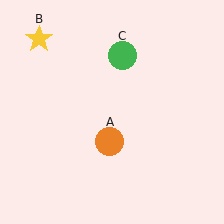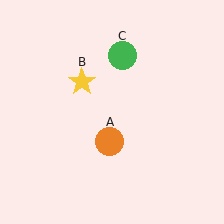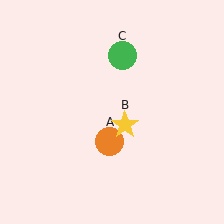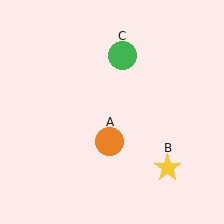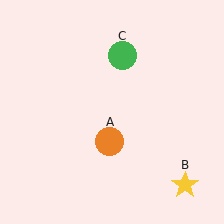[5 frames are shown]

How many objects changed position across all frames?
1 object changed position: yellow star (object B).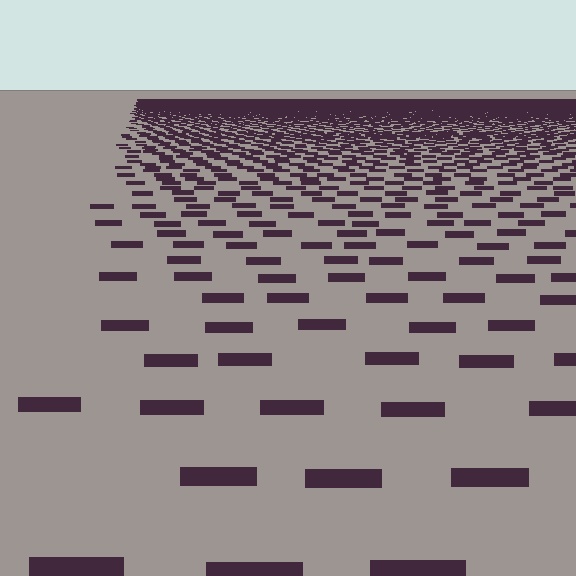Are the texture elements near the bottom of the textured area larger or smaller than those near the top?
Larger. Near the bottom, elements are closer to the viewer and appear at a bigger on-screen size.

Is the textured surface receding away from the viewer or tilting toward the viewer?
The surface is receding away from the viewer. Texture elements get smaller and denser toward the top.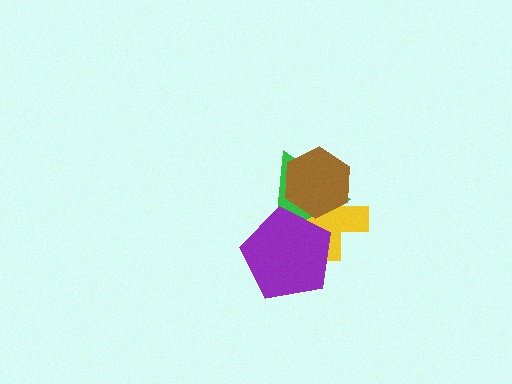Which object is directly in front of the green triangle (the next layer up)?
The brown hexagon is directly in front of the green triangle.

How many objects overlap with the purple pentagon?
2 objects overlap with the purple pentagon.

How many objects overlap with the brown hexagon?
2 objects overlap with the brown hexagon.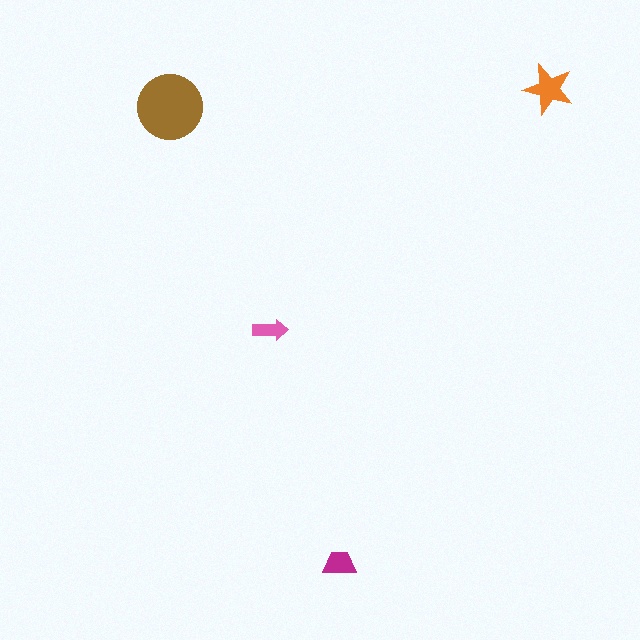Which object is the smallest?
The pink arrow.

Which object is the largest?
The brown circle.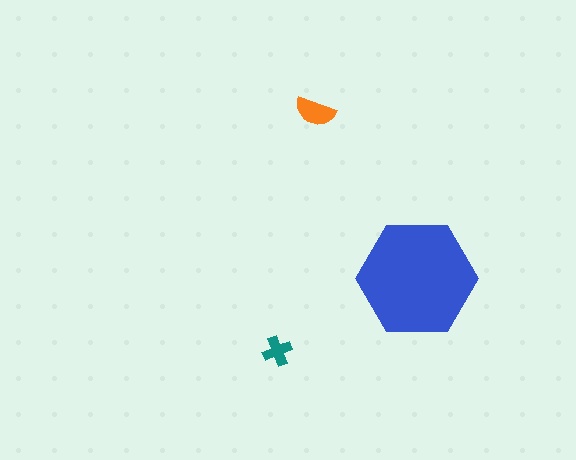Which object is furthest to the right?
The blue hexagon is rightmost.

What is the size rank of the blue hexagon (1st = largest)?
1st.